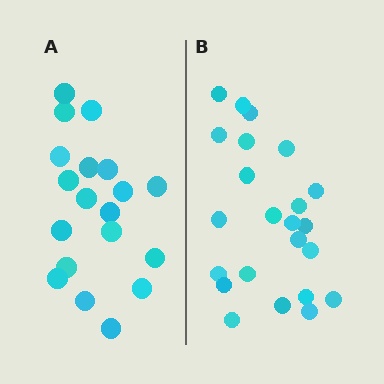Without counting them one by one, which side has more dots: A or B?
Region B (the right region) has more dots.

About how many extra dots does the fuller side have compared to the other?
Region B has about 4 more dots than region A.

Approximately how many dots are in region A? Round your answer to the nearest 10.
About 20 dots. (The exact count is 19, which rounds to 20.)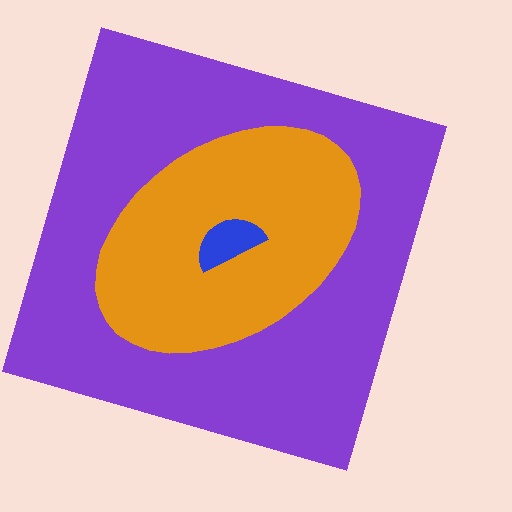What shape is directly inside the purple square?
The orange ellipse.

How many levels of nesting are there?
3.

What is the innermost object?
The blue semicircle.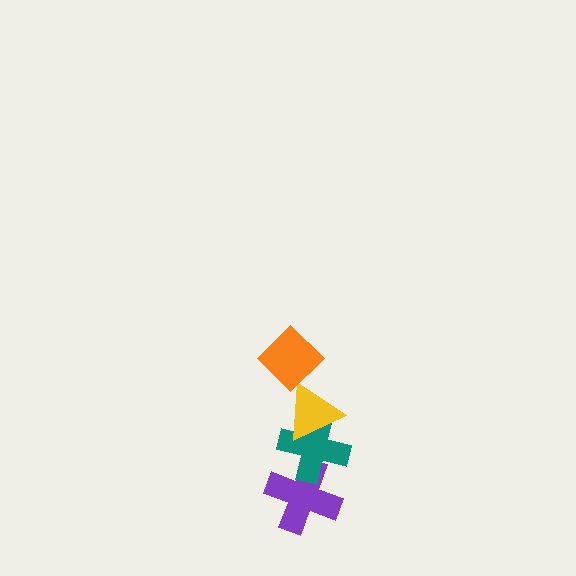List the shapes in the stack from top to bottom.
From top to bottom: the orange diamond, the yellow triangle, the teal cross, the purple cross.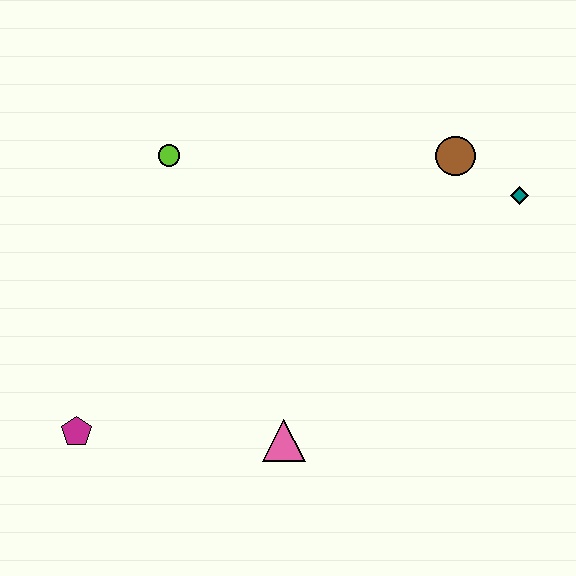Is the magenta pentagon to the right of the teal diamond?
No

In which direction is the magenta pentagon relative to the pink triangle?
The magenta pentagon is to the left of the pink triangle.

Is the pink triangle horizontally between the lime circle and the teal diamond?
Yes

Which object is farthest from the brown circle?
The magenta pentagon is farthest from the brown circle.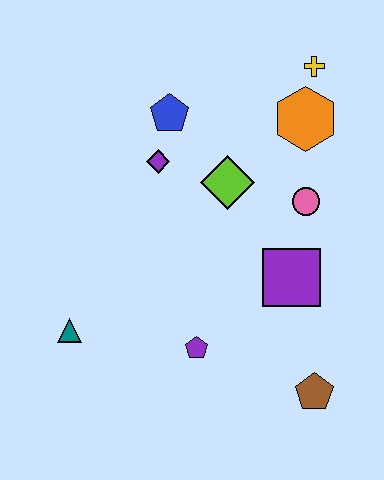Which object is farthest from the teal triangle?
The yellow cross is farthest from the teal triangle.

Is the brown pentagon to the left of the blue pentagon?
No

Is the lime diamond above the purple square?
Yes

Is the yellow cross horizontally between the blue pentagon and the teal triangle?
No